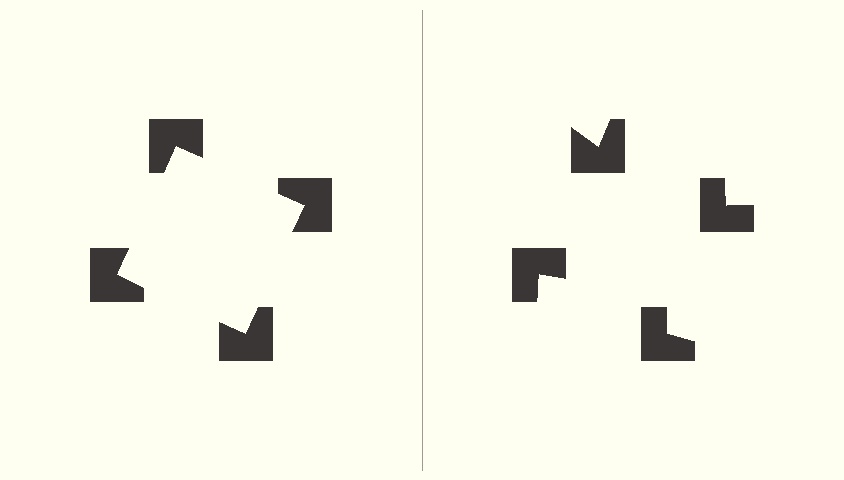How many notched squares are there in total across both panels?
8 — 4 on each side.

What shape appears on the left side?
An illusory square.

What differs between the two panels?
The notched squares are positioned identically on both sides; only the wedge orientations differ. On the left they align to a square; on the right they are misaligned.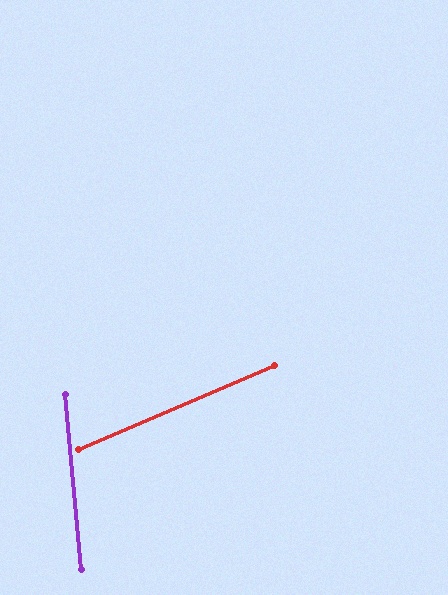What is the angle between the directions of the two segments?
Approximately 72 degrees.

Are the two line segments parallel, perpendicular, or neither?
Neither parallel nor perpendicular — they differ by about 72°.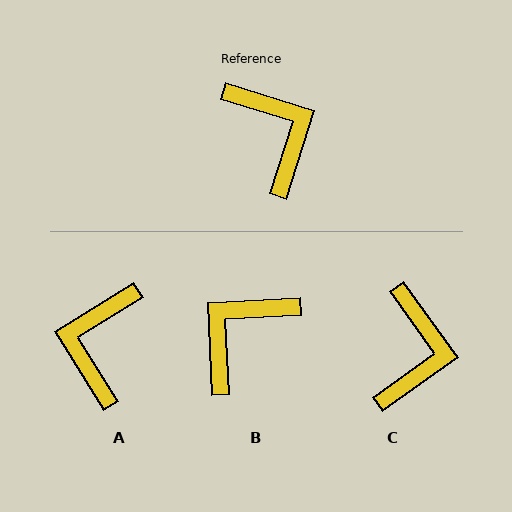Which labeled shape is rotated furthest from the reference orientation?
A, about 139 degrees away.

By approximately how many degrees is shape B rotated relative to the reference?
Approximately 110 degrees counter-clockwise.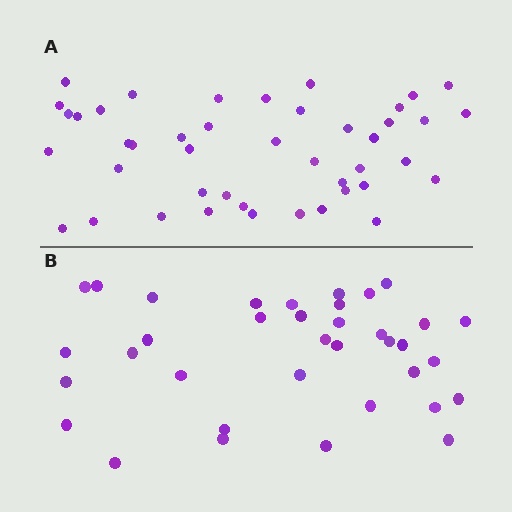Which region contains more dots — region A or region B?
Region A (the top region) has more dots.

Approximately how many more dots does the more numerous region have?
Region A has roughly 8 or so more dots than region B.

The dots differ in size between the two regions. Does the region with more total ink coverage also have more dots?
No. Region B has more total ink coverage because its dots are larger, but region A actually contains more individual dots. Total area can be misleading — the number of items is what matters here.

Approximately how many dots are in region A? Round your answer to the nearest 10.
About 40 dots. (The exact count is 44, which rounds to 40.)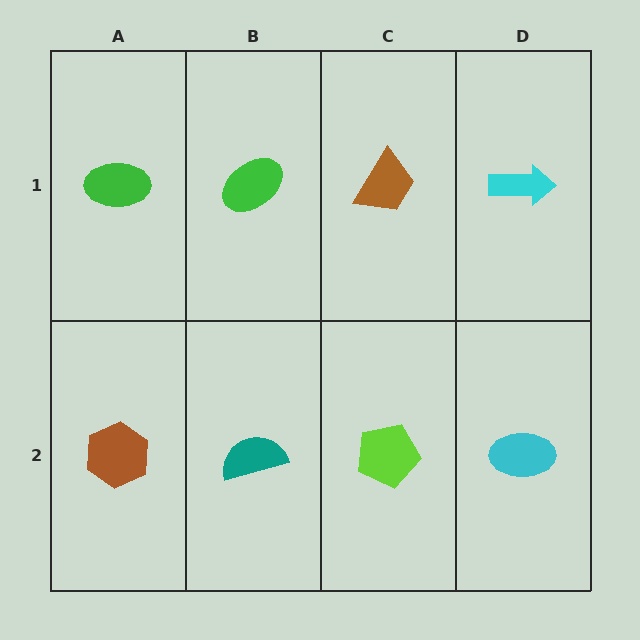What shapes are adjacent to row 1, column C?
A lime pentagon (row 2, column C), a green ellipse (row 1, column B), a cyan arrow (row 1, column D).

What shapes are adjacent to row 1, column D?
A cyan ellipse (row 2, column D), a brown trapezoid (row 1, column C).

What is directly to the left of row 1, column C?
A green ellipse.